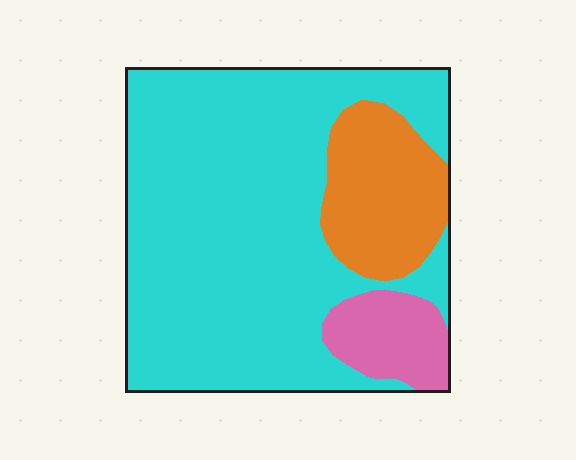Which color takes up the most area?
Cyan, at roughly 75%.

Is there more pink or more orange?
Orange.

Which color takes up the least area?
Pink, at roughly 10%.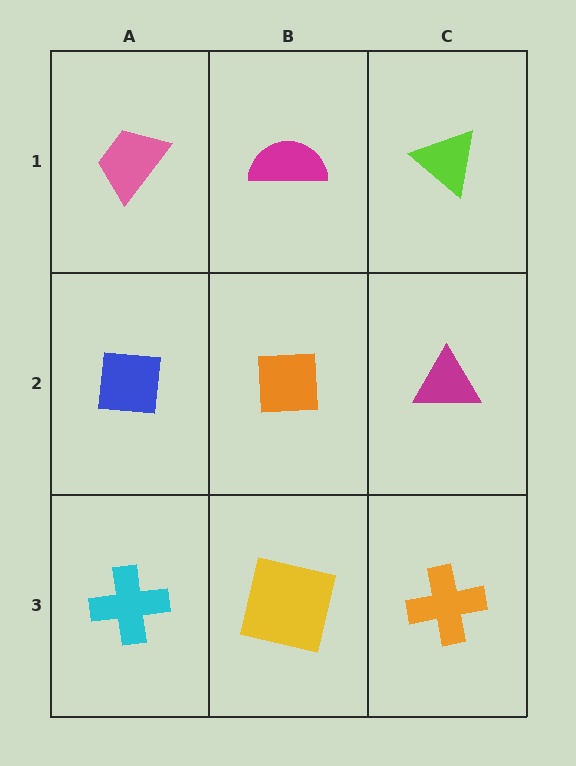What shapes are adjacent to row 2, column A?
A pink trapezoid (row 1, column A), a cyan cross (row 3, column A), an orange square (row 2, column B).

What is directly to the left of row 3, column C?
A yellow square.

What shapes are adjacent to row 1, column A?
A blue square (row 2, column A), a magenta semicircle (row 1, column B).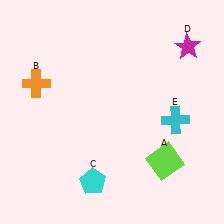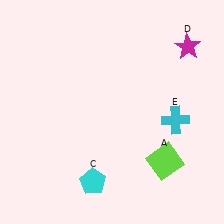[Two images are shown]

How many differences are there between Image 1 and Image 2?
There is 1 difference between the two images.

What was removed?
The orange cross (B) was removed in Image 2.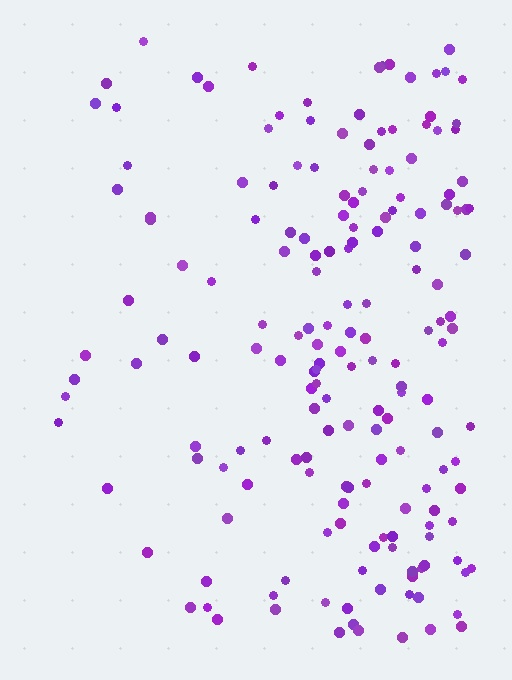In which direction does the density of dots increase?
From left to right, with the right side densest.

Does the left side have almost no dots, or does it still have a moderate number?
Still a moderate number, just noticeably fewer than the right.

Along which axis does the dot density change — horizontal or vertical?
Horizontal.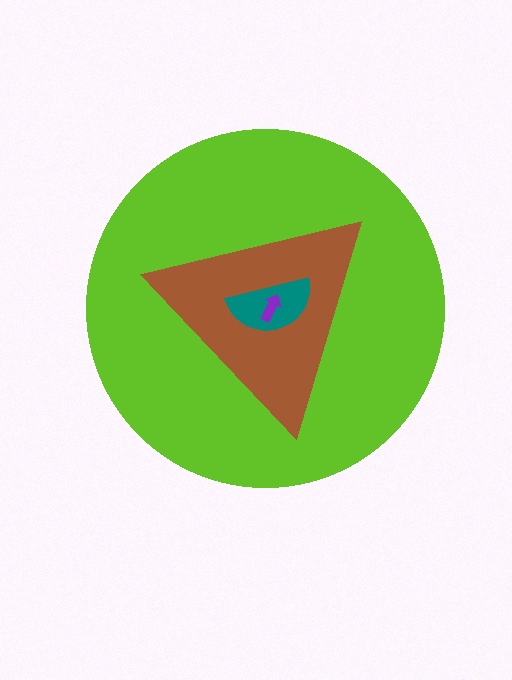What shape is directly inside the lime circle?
The brown triangle.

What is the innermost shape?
The purple arrow.